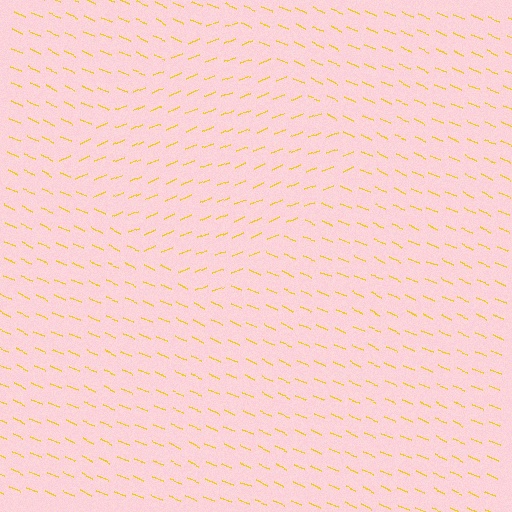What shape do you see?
I see a diamond.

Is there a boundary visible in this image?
Yes, there is a texture boundary formed by a change in line orientation.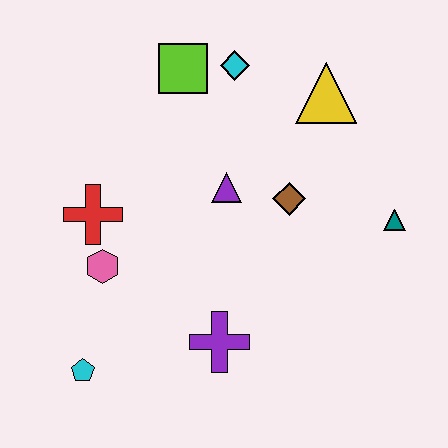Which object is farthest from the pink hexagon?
The teal triangle is farthest from the pink hexagon.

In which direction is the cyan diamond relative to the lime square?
The cyan diamond is to the right of the lime square.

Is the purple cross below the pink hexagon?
Yes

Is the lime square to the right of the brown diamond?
No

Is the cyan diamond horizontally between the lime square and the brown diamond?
Yes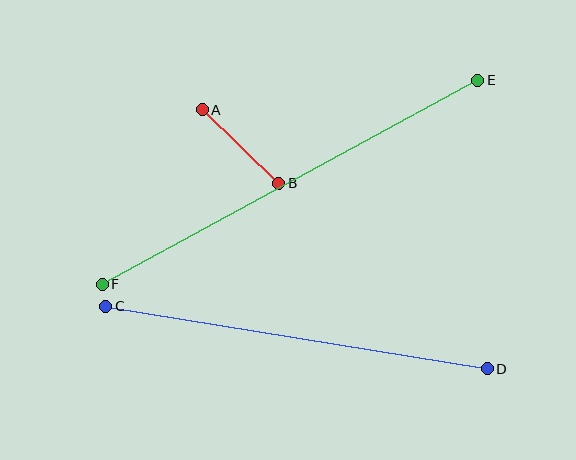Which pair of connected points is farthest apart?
Points E and F are farthest apart.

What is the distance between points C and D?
The distance is approximately 386 pixels.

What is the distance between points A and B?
The distance is approximately 106 pixels.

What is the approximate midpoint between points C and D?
The midpoint is at approximately (297, 337) pixels.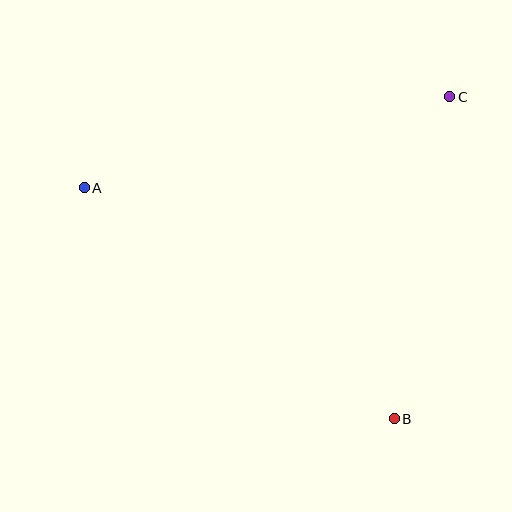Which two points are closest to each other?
Points B and C are closest to each other.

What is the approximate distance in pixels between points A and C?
The distance between A and C is approximately 376 pixels.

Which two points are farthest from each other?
Points A and B are farthest from each other.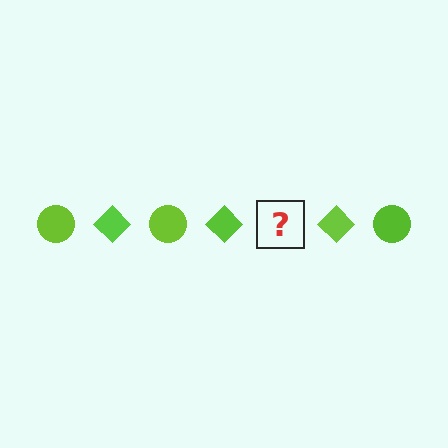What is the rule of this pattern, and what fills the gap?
The rule is that the pattern cycles through circle, diamond shapes in lime. The gap should be filled with a lime circle.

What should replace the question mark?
The question mark should be replaced with a lime circle.